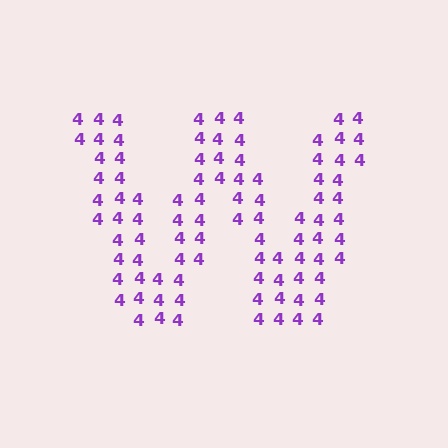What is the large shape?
The large shape is the letter W.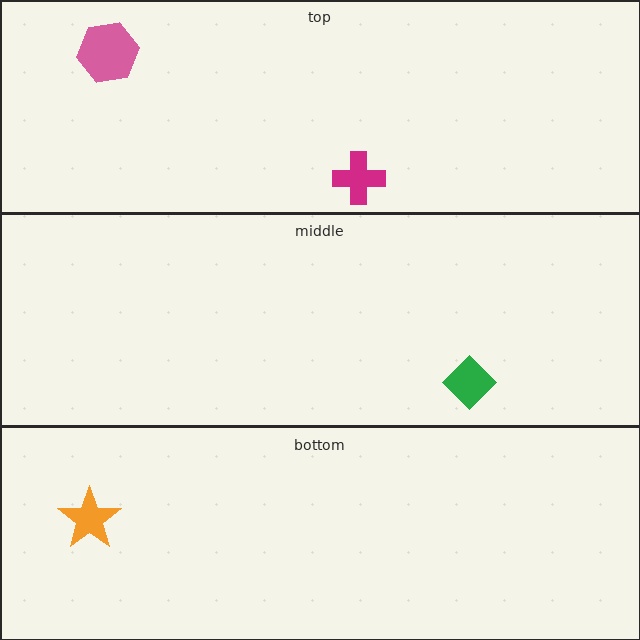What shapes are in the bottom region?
The orange star.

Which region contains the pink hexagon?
The top region.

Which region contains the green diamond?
The middle region.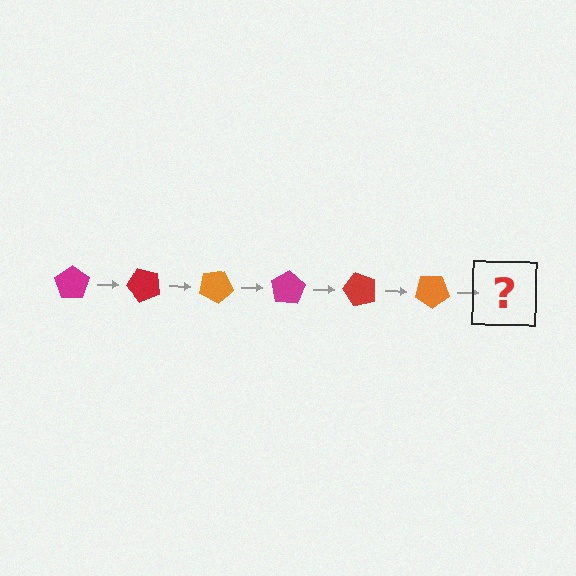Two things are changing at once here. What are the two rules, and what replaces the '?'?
The two rules are that it rotates 50 degrees each step and the color cycles through magenta, red, and orange. The '?' should be a magenta pentagon, rotated 300 degrees from the start.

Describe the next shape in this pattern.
It should be a magenta pentagon, rotated 300 degrees from the start.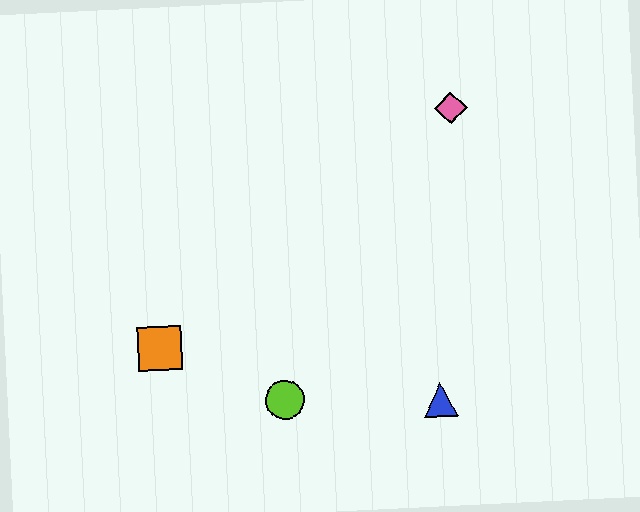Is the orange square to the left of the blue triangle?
Yes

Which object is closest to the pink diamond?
The blue triangle is closest to the pink diamond.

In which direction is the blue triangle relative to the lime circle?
The blue triangle is to the right of the lime circle.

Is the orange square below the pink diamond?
Yes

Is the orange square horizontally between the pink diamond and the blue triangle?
No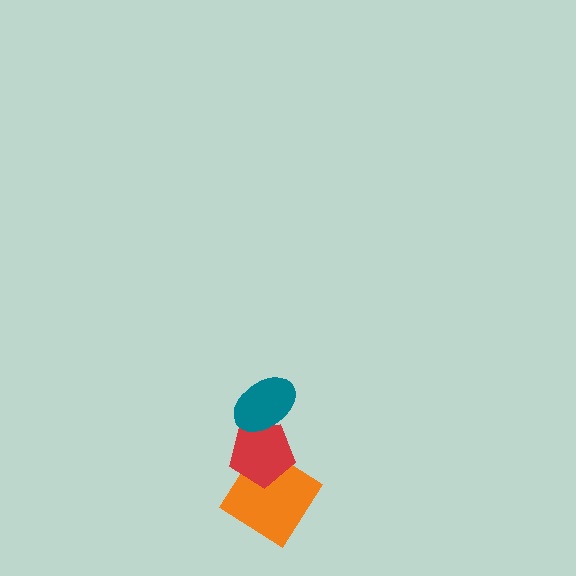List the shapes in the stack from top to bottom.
From top to bottom: the teal ellipse, the red pentagon, the orange diamond.